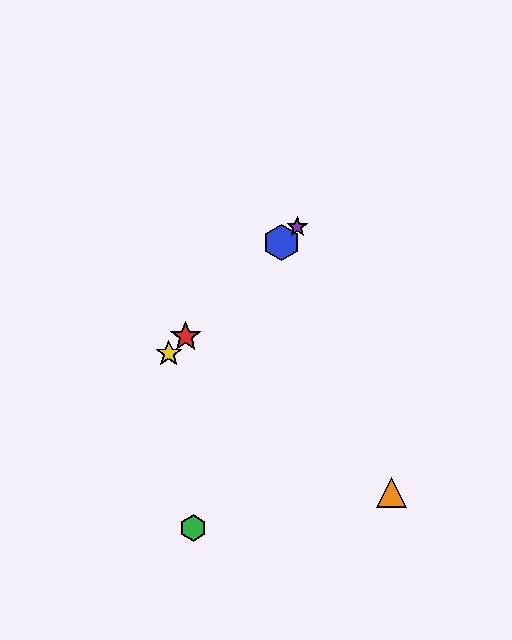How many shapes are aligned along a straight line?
4 shapes (the red star, the blue hexagon, the yellow star, the purple star) are aligned along a straight line.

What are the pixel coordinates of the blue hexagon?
The blue hexagon is at (281, 243).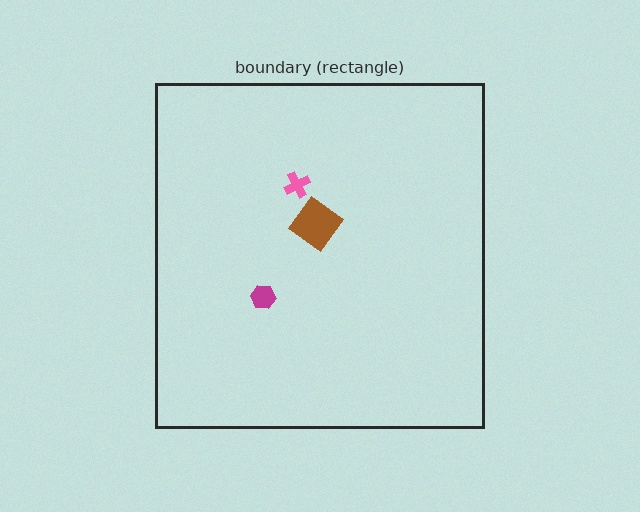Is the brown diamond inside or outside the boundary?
Inside.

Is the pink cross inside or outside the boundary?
Inside.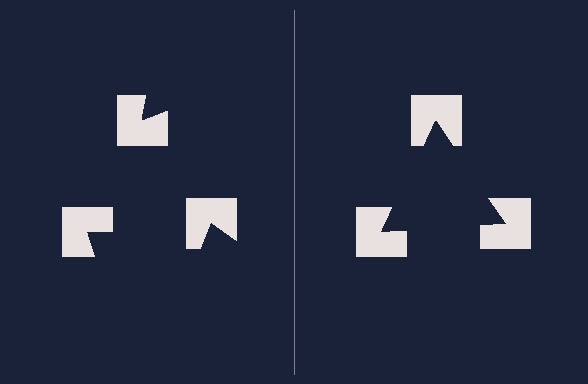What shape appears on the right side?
An illusory triangle.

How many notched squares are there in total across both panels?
6 — 3 on each side.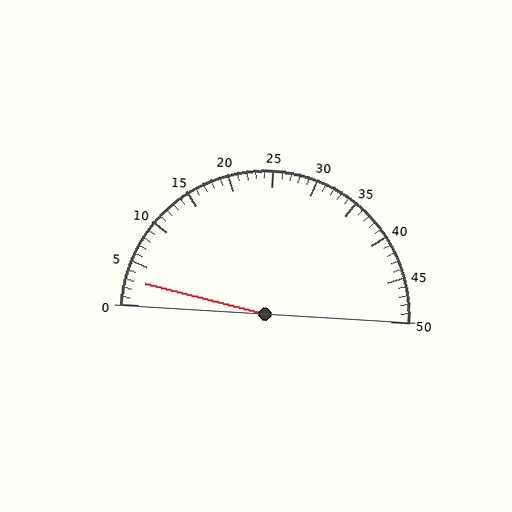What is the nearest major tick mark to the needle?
The nearest major tick mark is 5.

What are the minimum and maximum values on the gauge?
The gauge ranges from 0 to 50.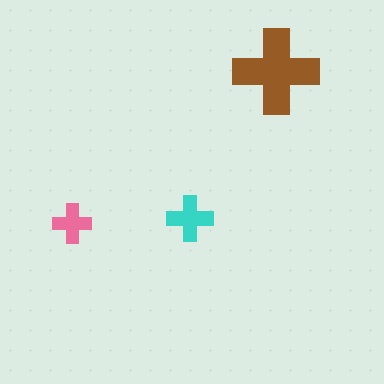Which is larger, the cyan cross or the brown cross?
The brown one.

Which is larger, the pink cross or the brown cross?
The brown one.